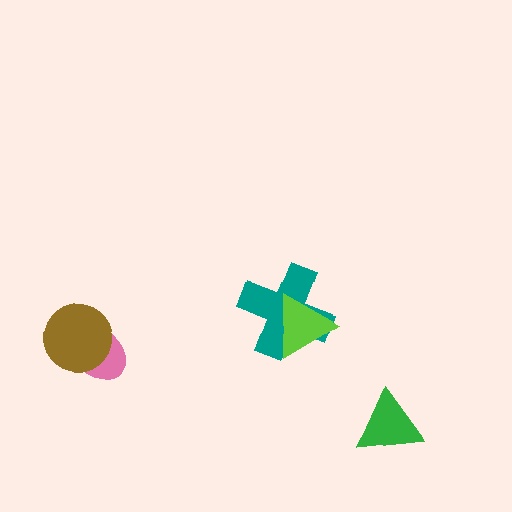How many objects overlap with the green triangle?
0 objects overlap with the green triangle.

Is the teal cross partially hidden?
Yes, it is partially covered by another shape.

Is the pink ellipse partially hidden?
Yes, it is partially covered by another shape.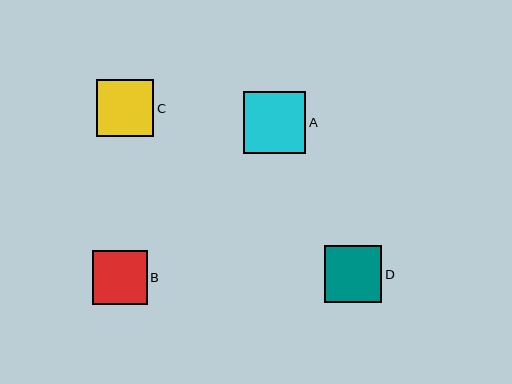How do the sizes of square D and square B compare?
Square D and square B are approximately the same size.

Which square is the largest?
Square A is the largest with a size of approximately 62 pixels.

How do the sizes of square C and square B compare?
Square C and square B are approximately the same size.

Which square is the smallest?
Square B is the smallest with a size of approximately 54 pixels.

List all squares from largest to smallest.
From largest to smallest: A, D, C, B.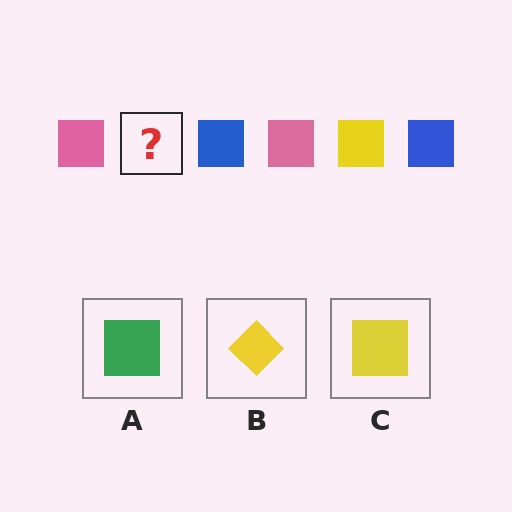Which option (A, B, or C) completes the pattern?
C.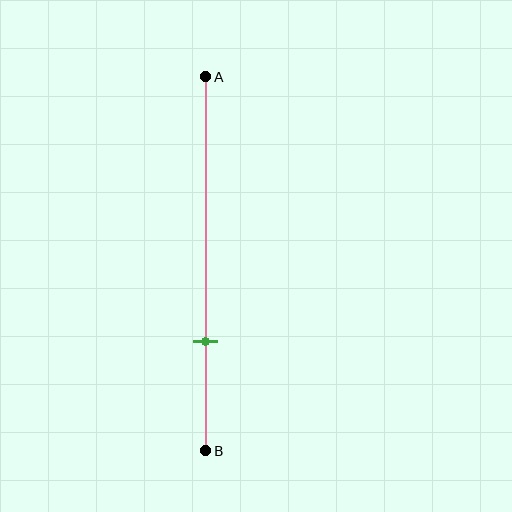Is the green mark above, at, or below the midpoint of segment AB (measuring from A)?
The green mark is below the midpoint of segment AB.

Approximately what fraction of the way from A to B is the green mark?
The green mark is approximately 70% of the way from A to B.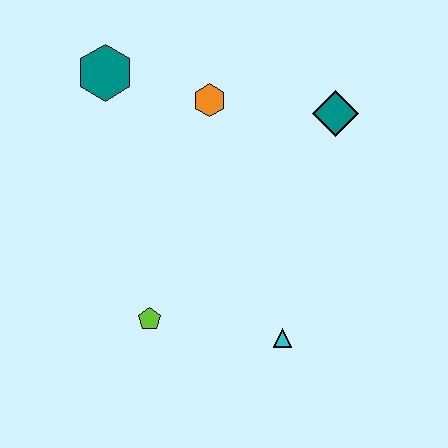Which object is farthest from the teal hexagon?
The cyan triangle is farthest from the teal hexagon.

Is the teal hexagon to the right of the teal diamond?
No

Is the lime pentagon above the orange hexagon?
No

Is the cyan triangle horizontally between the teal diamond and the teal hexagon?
Yes